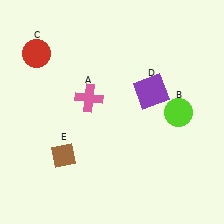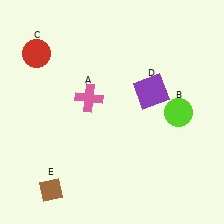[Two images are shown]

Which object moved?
The brown diamond (E) moved down.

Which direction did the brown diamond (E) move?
The brown diamond (E) moved down.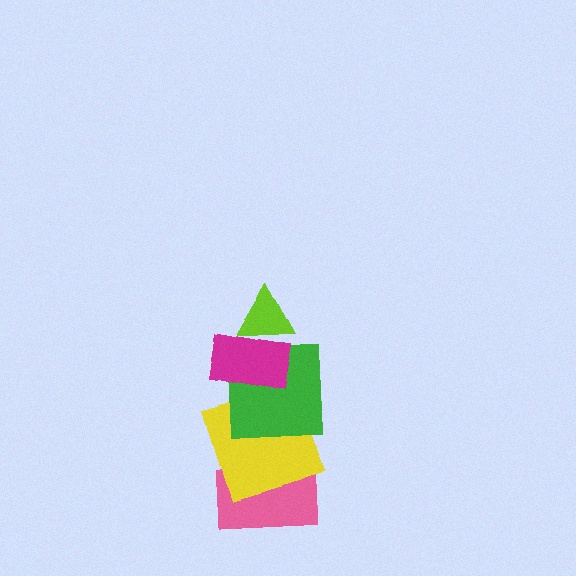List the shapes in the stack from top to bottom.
From top to bottom: the lime triangle, the magenta rectangle, the green square, the yellow square, the pink rectangle.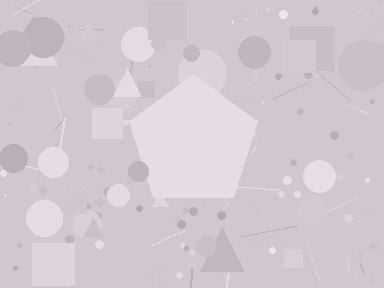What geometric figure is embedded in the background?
A pentagon is embedded in the background.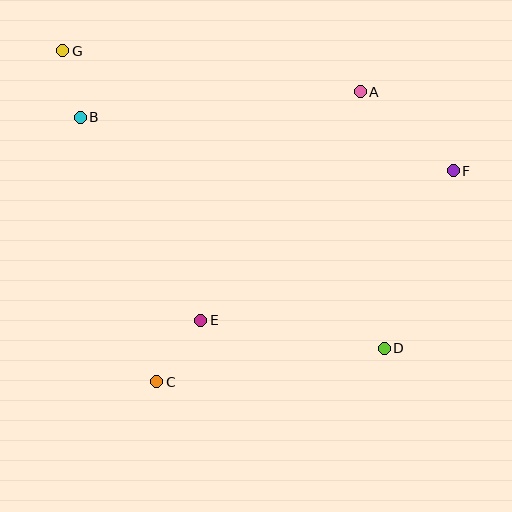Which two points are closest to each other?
Points B and G are closest to each other.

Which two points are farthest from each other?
Points D and G are farthest from each other.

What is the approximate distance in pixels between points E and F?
The distance between E and F is approximately 294 pixels.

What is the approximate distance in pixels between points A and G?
The distance between A and G is approximately 301 pixels.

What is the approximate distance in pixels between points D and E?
The distance between D and E is approximately 186 pixels.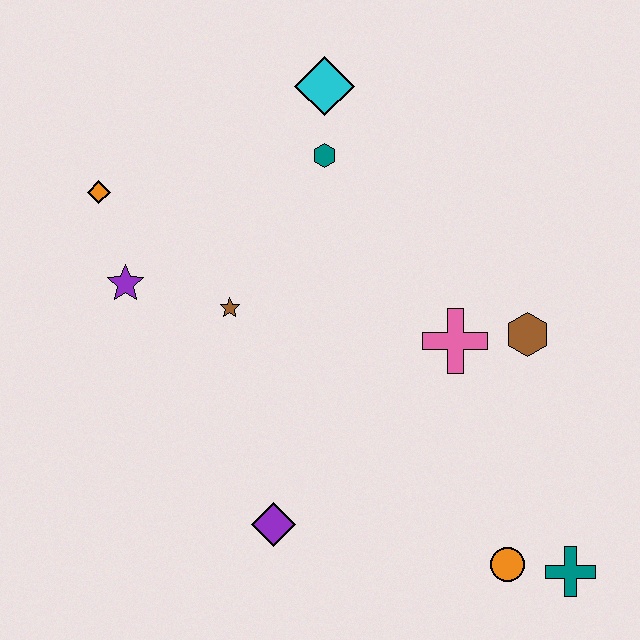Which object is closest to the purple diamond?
The brown star is closest to the purple diamond.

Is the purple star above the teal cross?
Yes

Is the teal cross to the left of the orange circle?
No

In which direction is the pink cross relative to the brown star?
The pink cross is to the right of the brown star.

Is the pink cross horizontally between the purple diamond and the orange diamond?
No